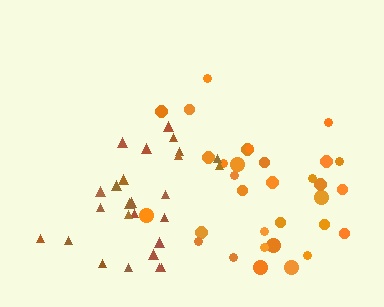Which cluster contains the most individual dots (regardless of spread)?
Orange (32).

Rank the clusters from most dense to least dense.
brown, orange.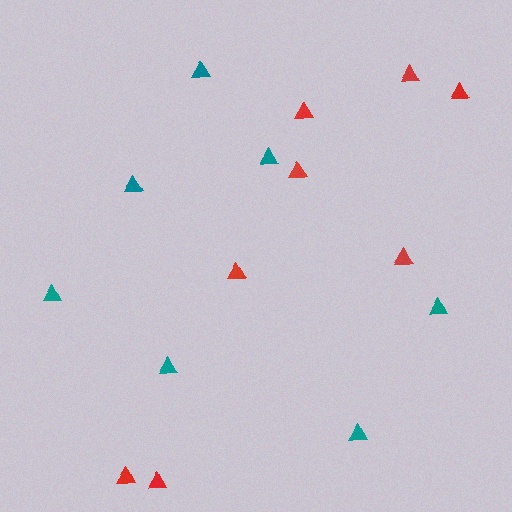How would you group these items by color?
There are 2 groups: one group of teal triangles (7) and one group of red triangles (8).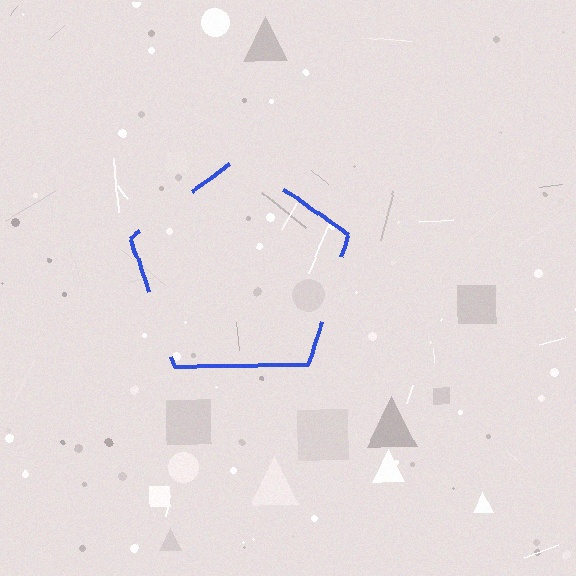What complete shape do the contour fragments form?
The contour fragments form a pentagon.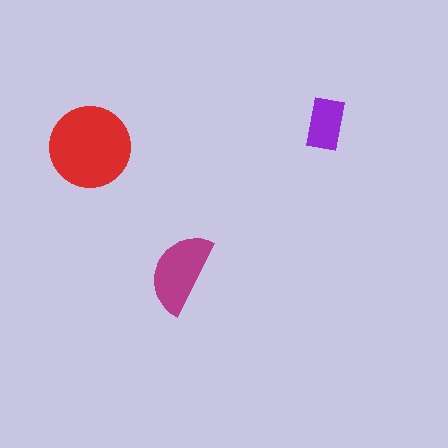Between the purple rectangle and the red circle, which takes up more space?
The red circle.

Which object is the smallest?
The purple rectangle.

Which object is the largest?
The red circle.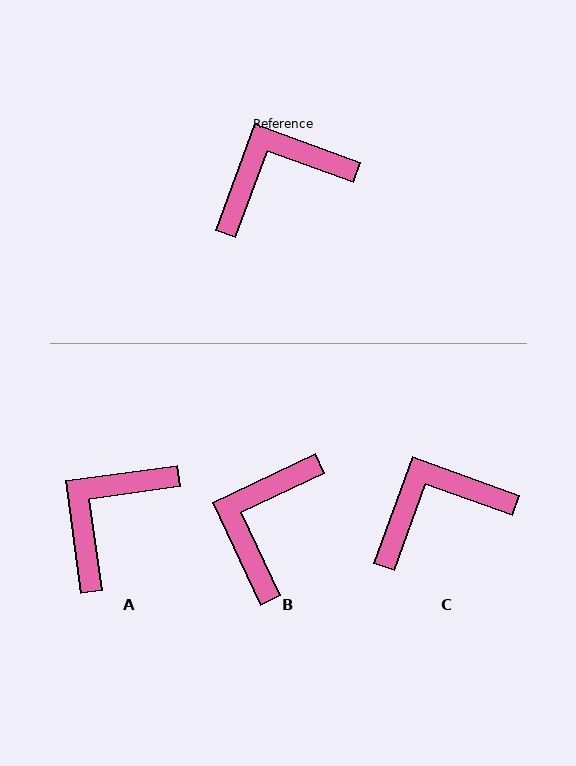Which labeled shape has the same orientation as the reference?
C.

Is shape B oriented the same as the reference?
No, it is off by about 45 degrees.